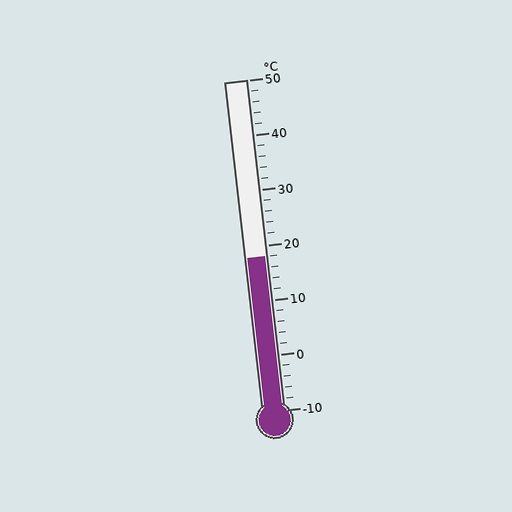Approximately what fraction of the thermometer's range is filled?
The thermometer is filled to approximately 45% of its range.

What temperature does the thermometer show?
The thermometer shows approximately 18°C.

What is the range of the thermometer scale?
The thermometer scale ranges from -10°C to 50°C.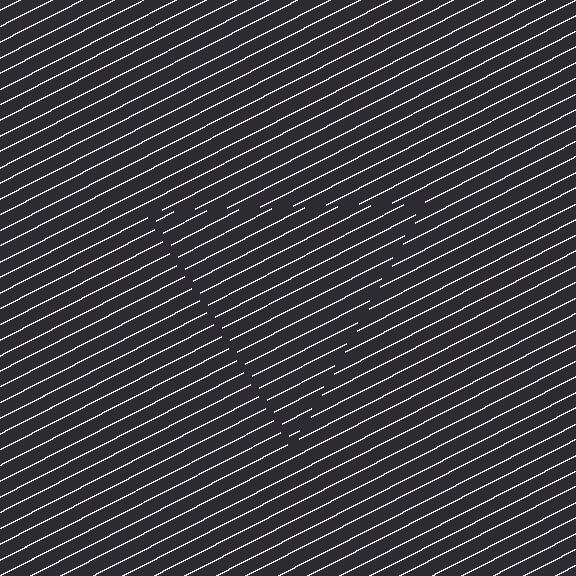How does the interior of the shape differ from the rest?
The interior of the shape contains the same grating, shifted by half a period — the contour is defined by the phase discontinuity where line-ends from the inner and outer gratings abut.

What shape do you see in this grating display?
An illusory triangle. The interior of the shape contains the same grating, shifted by half a period — the contour is defined by the phase discontinuity where line-ends from the inner and outer gratings abut.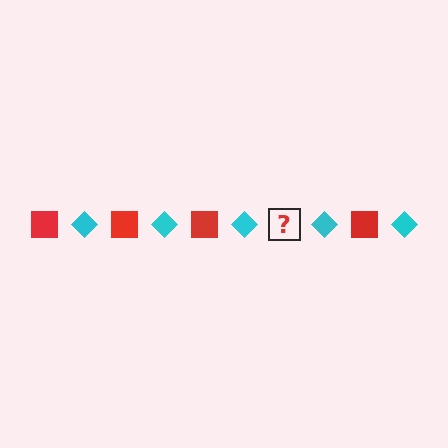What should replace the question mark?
The question mark should be replaced with a red square.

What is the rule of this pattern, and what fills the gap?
The rule is that the pattern alternates between red square and cyan diamond. The gap should be filled with a red square.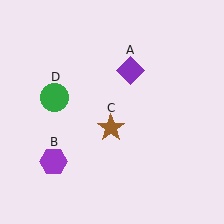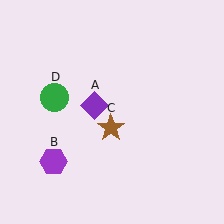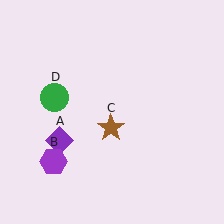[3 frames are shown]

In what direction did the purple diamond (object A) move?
The purple diamond (object A) moved down and to the left.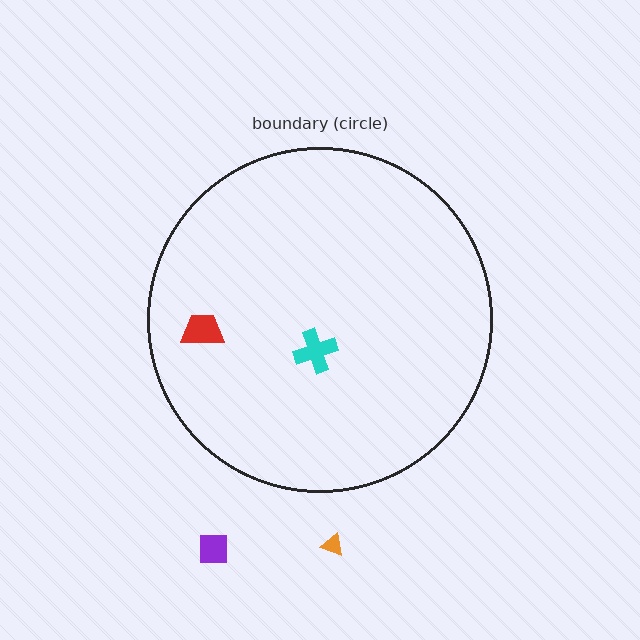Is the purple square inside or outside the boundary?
Outside.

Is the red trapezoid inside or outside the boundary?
Inside.